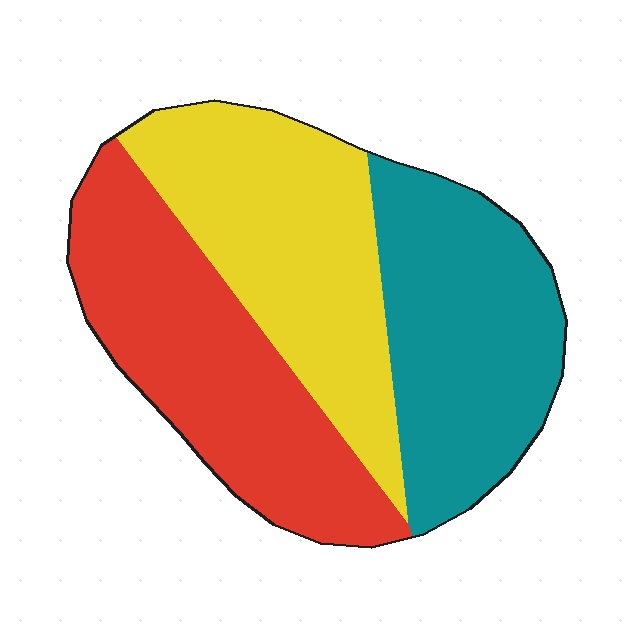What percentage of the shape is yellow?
Yellow takes up about one third (1/3) of the shape.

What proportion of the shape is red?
Red covers around 35% of the shape.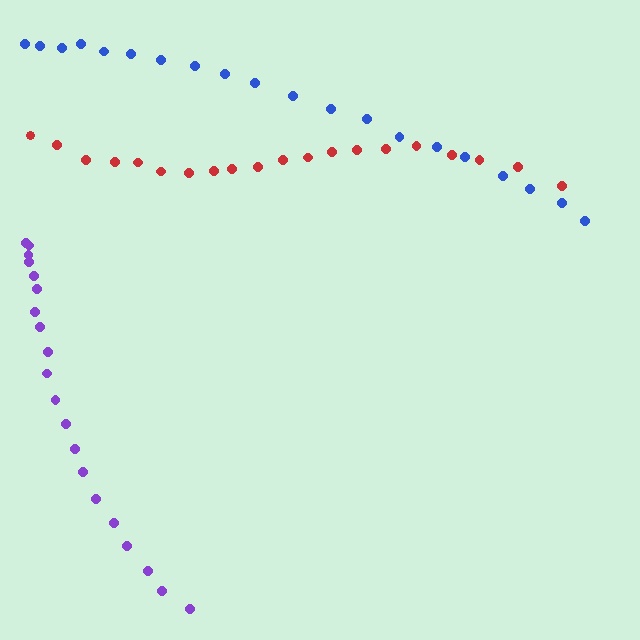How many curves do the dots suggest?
There are 3 distinct paths.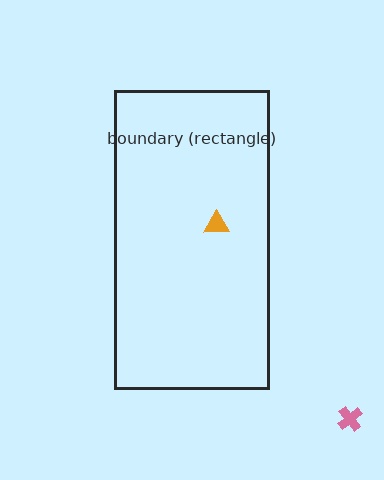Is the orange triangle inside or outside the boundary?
Inside.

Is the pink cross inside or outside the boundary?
Outside.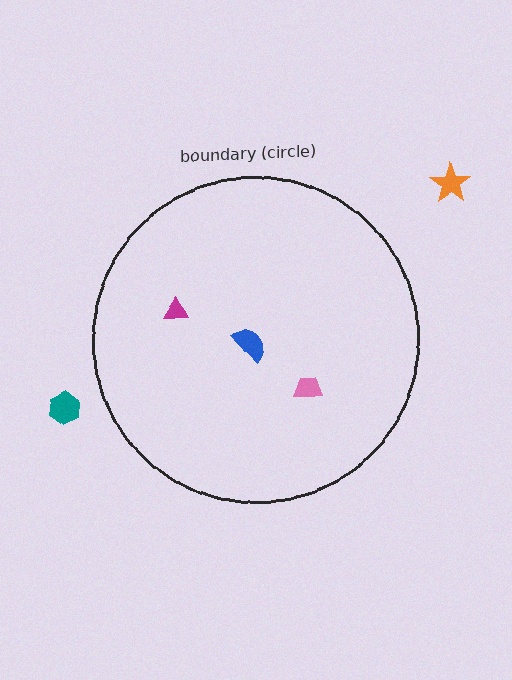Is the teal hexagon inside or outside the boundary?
Outside.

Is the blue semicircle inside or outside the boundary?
Inside.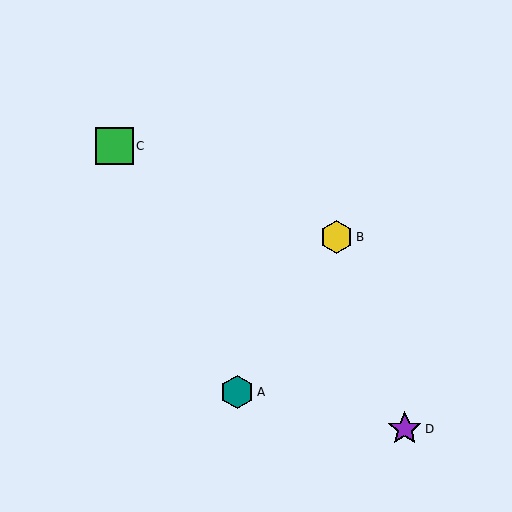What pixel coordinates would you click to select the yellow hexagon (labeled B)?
Click at (336, 237) to select the yellow hexagon B.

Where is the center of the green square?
The center of the green square is at (114, 146).